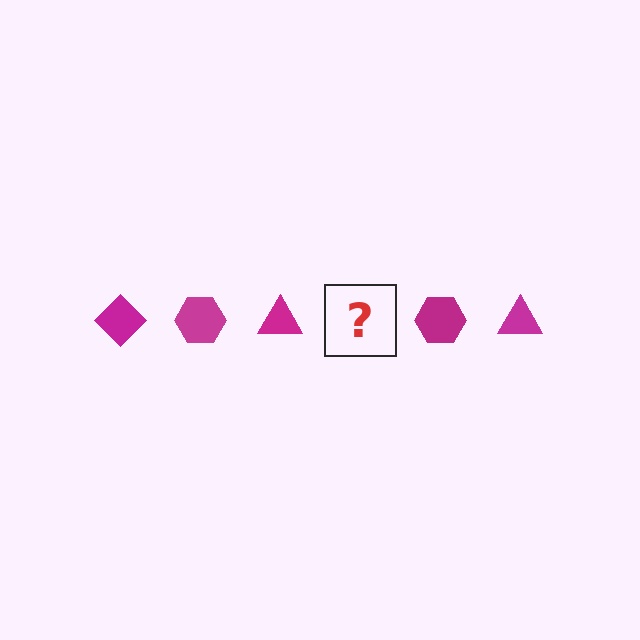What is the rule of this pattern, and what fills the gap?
The rule is that the pattern cycles through diamond, hexagon, triangle shapes in magenta. The gap should be filled with a magenta diamond.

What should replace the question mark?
The question mark should be replaced with a magenta diamond.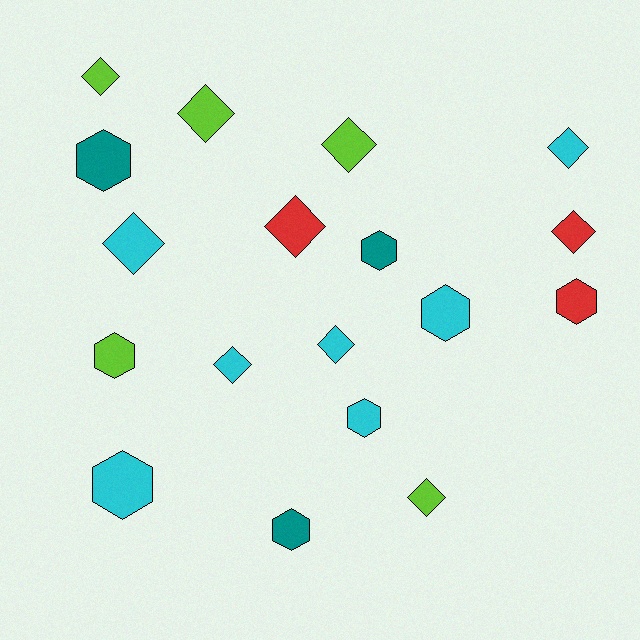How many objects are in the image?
There are 18 objects.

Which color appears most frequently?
Cyan, with 7 objects.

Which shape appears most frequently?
Diamond, with 10 objects.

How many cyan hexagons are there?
There are 3 cyan hexagons.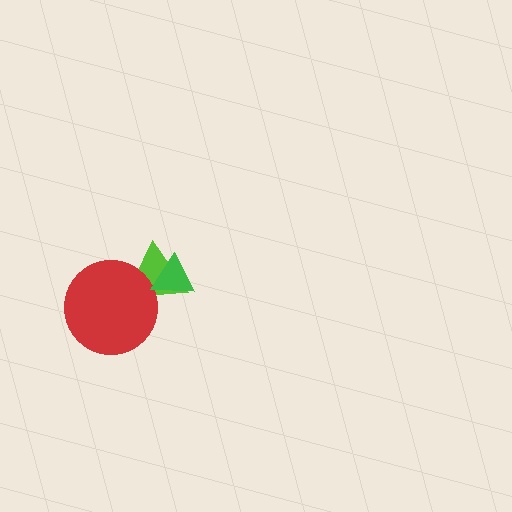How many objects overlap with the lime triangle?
2 objects overlap with the lime triangle.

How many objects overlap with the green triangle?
1 object overlaps with the green triangle.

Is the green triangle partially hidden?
No, no other shape covers it.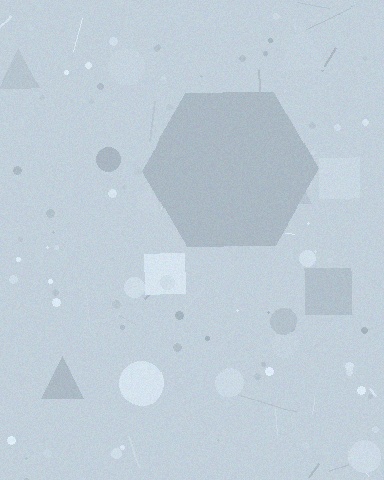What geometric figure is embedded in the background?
A hexagon is embedded in the background.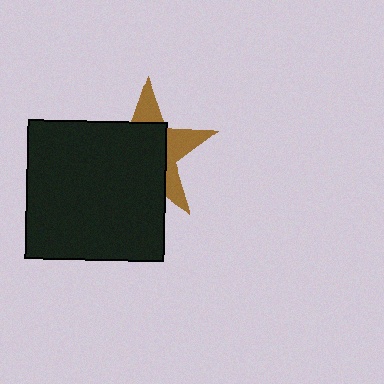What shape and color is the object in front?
The object in front is a black square.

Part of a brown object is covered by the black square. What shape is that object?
It is a star.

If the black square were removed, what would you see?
You would see the complete brown star.